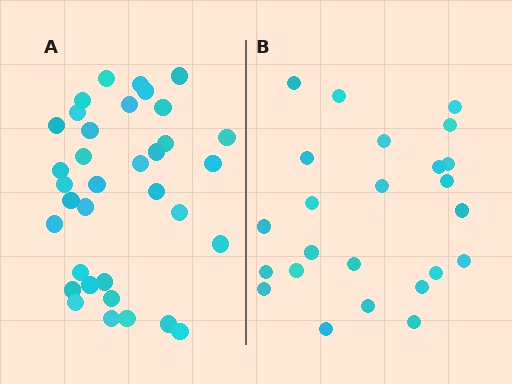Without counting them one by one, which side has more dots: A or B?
Region A (the left region) has more dots.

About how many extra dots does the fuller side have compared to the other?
Region A has roughly 12 or so more dots than region B.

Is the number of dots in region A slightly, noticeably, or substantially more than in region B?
Region A has substantially more. The ratio is roughly 1.5 to 1.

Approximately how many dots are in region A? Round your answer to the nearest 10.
About 40 dots. (The exact count is 35, which rounds to 40.)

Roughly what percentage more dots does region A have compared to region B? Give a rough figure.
About 45% more.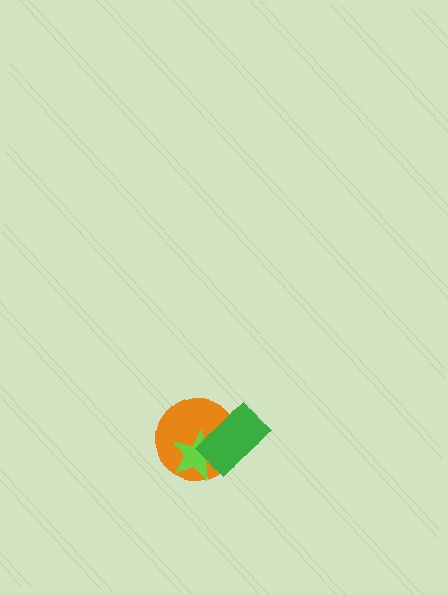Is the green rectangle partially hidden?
No, no other shape covers it.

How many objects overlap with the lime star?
2 objects overlap with the lime star.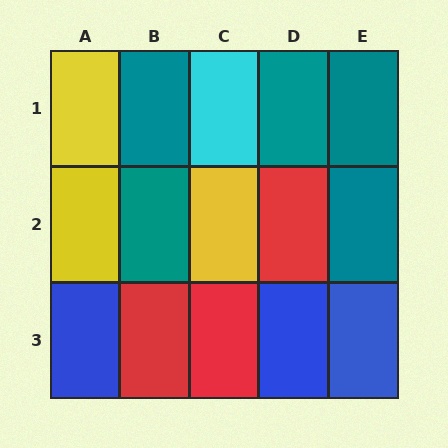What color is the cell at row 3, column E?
Blue.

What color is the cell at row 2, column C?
Yellow.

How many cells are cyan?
1 cell is cyan.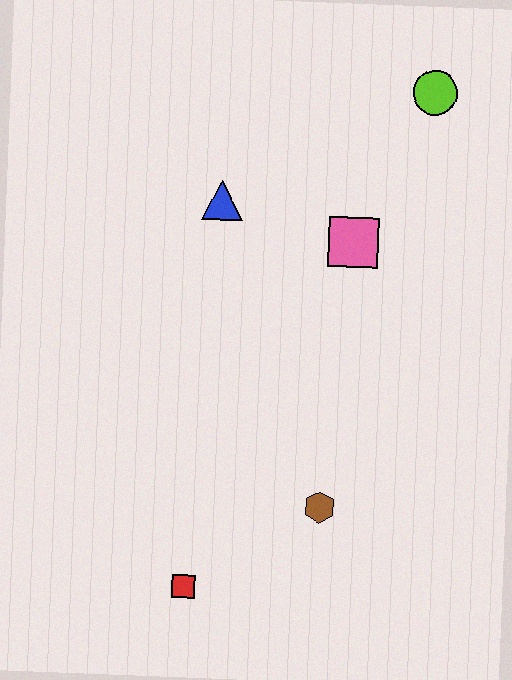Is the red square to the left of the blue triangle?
Yes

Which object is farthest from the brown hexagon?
The lime circle is farthest from the brown hexagon.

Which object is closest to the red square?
The brown hexagon is closest to the red square.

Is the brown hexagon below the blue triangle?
Yes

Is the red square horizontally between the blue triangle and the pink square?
No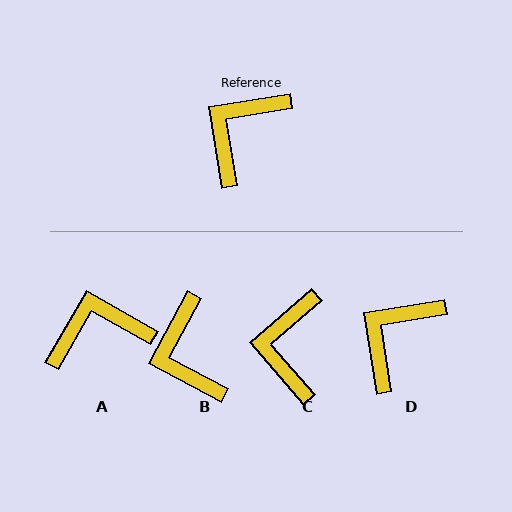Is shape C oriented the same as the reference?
No, it is off by about 32 degrees.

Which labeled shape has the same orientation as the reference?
D.